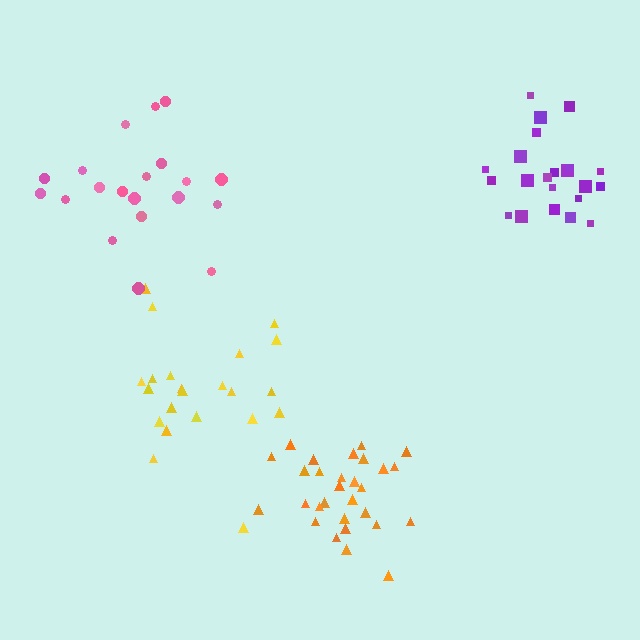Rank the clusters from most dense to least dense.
orange, purple, pink, yellow.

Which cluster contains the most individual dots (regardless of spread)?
Orange (29).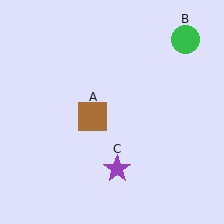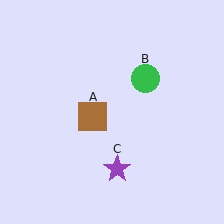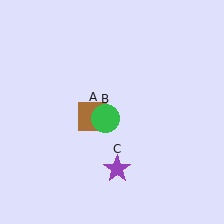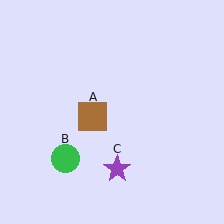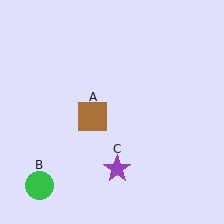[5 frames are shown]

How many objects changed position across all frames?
1 object changed position: green circle (object B).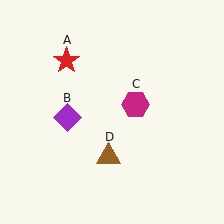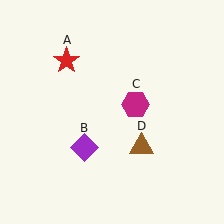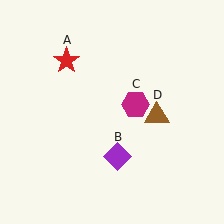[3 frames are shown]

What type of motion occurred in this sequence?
The purple diamond (object B), brown triangle (object D) rotated counterclockwise around the center of the scene.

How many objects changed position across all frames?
2 objects changed position: purple diamond (object B), brown triangle (object D).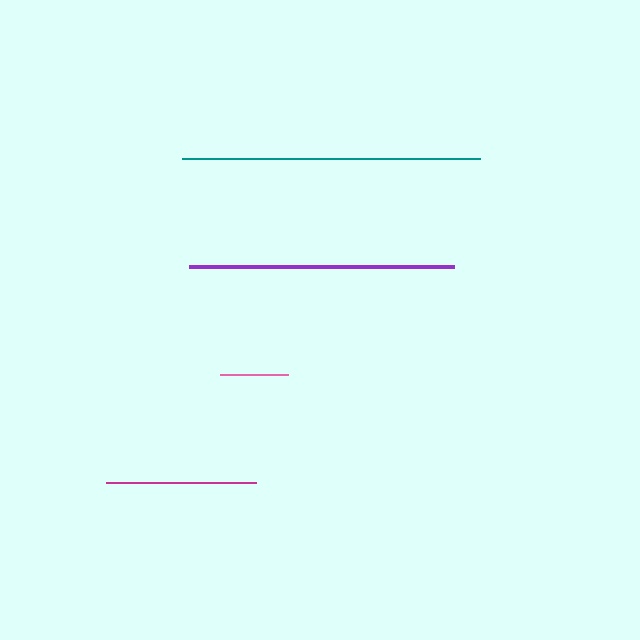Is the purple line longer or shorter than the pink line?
The purple line is longer than the pink line.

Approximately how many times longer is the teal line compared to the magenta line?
The teal line is approximately 2.0 times the length of the magenta line.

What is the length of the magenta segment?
The magenta segment is approximately 150 pixels long.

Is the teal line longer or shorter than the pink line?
The teal line is longer than the pink line.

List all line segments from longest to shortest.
From longest to shortest: teal, purple, magenta, pink.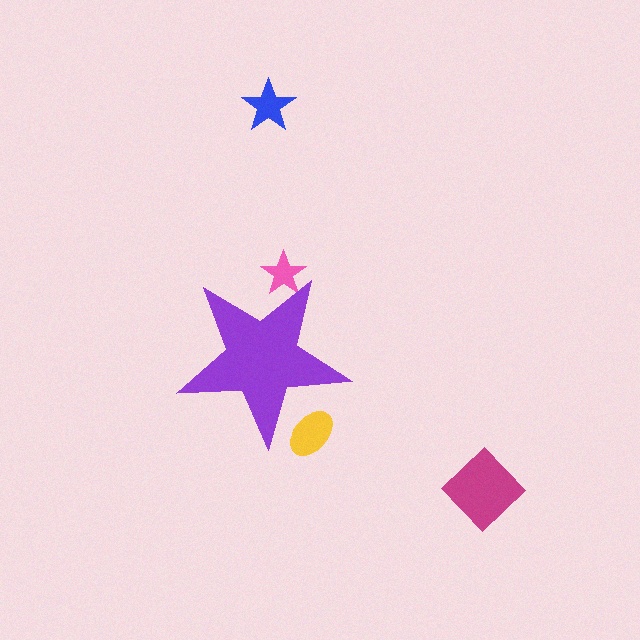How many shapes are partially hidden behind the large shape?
2 shapes are partially hidden.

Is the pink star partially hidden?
Yes, the pink star is partially hidden behind the purple star.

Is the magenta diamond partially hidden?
No, the magenta diamond is fully visible.